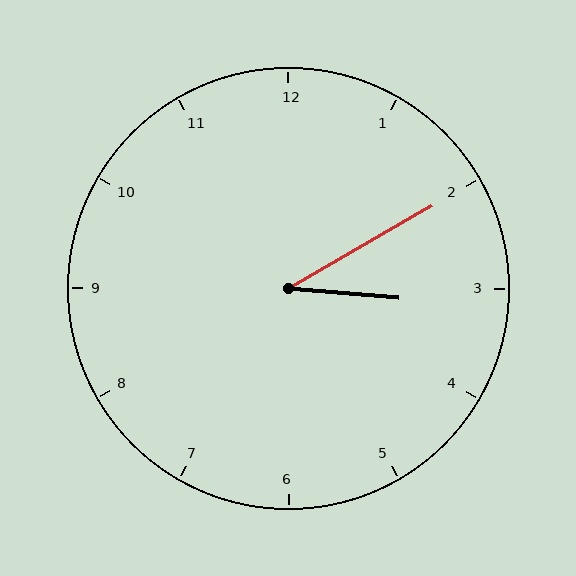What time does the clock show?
3:10.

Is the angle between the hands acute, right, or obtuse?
It is acute.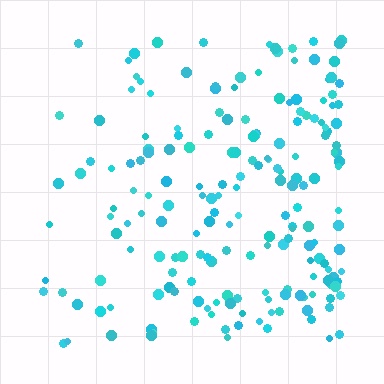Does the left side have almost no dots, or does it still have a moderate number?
Still a moderate number, just noticeably fewer than the right.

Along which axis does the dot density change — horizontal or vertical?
Horizontal.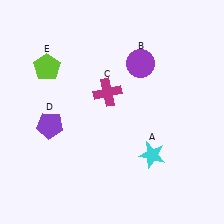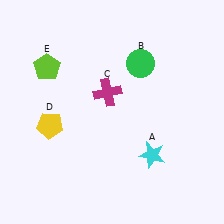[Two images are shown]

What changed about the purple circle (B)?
In Image 1, B is purple. In Image 2, it changed to green.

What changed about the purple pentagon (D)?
In Image 1, D is purple. In Image 2, it changed to yellow.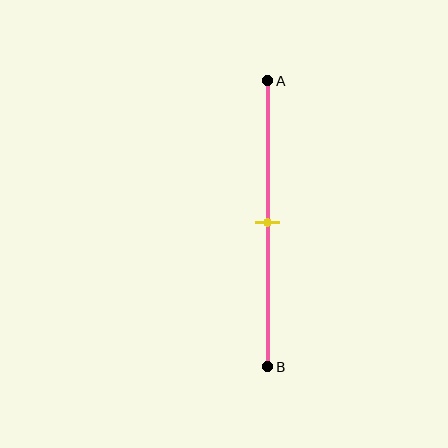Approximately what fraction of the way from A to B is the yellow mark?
The yellow mark is approximately 50% of the way from A to B.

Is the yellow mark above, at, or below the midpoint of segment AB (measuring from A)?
The yellow mark is approximately at the midpoint of segment AB.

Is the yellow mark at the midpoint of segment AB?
Yes, the mark is approximately at the midpoint.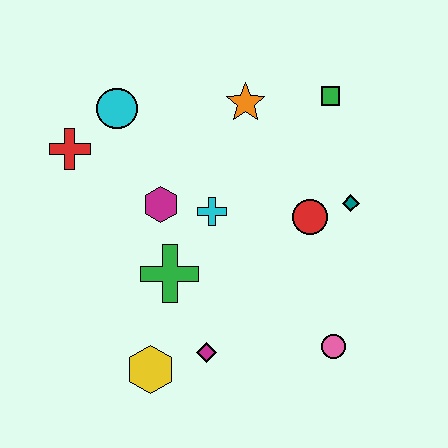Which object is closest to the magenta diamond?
The yellow hexagon is closest to the magenta diamond.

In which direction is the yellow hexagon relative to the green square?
The yellow hexagon is below the green square.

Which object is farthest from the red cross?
The pink circle is farthest from the red cross.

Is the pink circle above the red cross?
No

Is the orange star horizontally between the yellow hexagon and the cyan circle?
No